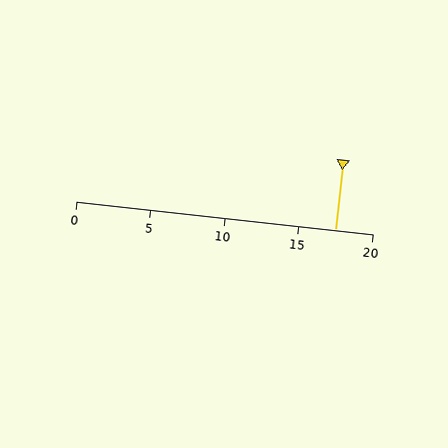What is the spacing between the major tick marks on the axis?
The major ticks are spaced 5 apart.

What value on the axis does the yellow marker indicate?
The marker indicates approximately 17.5.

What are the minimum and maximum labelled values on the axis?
The axis runs from 0 to 20.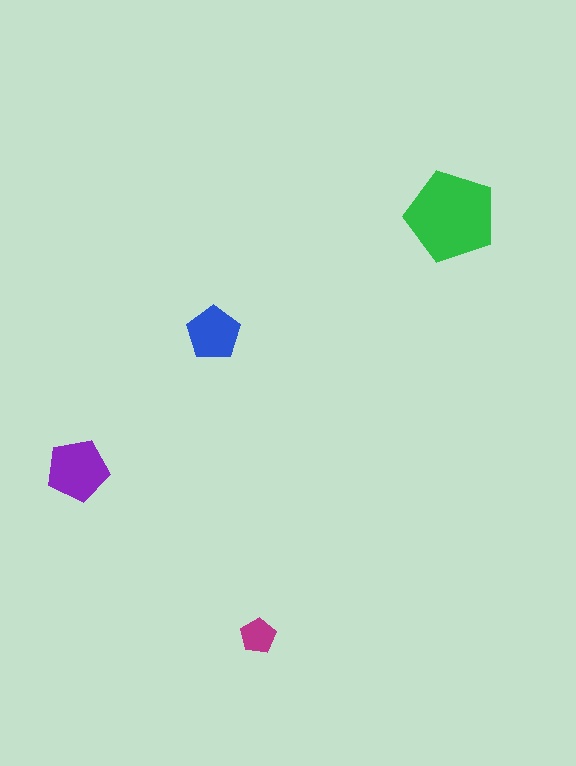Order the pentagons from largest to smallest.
the green one, the purple one, the blue one, the magenta one.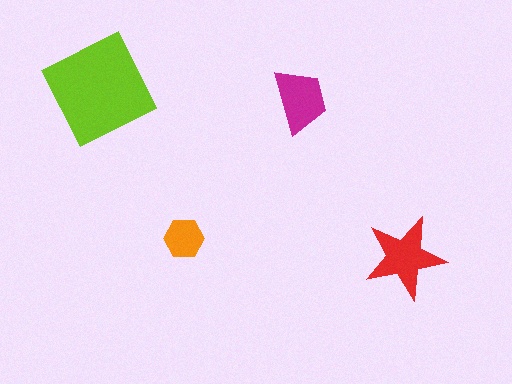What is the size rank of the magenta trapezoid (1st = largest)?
3rd.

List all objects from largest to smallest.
The lime square, the red star, the magenta trapezoid, the orange hexagon.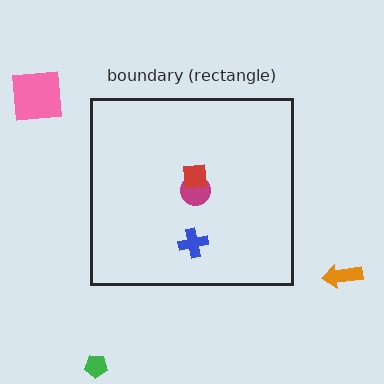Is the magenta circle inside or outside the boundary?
Inside.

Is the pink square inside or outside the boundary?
Outside.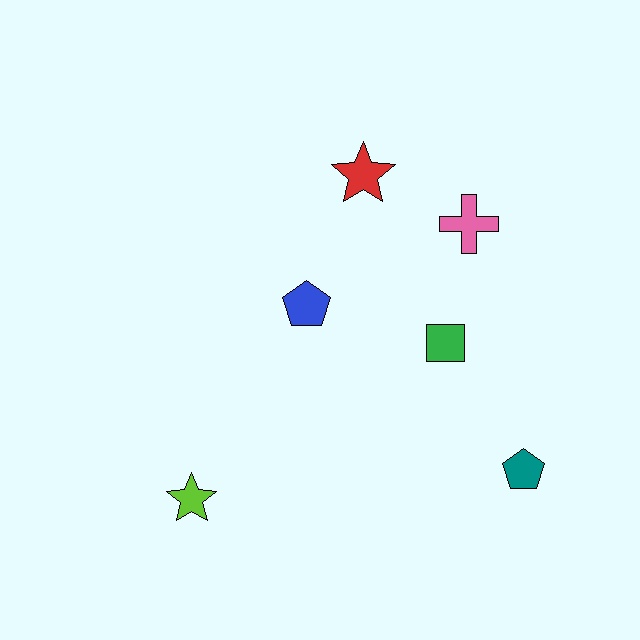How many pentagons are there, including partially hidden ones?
There are 2 pentagons.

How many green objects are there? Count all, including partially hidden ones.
There is 1 green object.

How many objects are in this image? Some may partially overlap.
There are 6 objects.